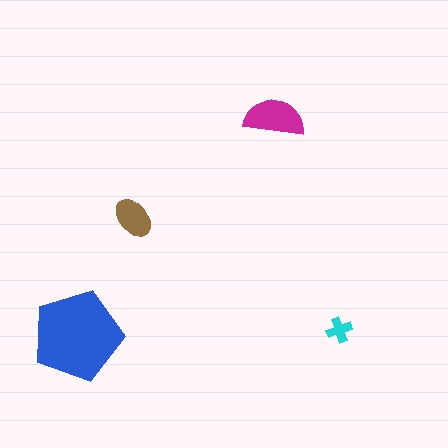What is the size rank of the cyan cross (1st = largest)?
4th.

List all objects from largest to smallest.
The blue pentagon, the magenta semicircle, the brown ellipse, the cyan cross.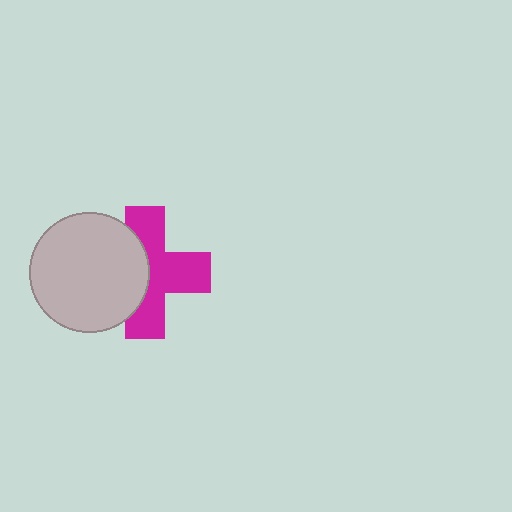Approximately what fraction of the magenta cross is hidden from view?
Roughly 39% of the magenta cross is hidden behind the light gray circle.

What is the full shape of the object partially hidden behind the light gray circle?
The partially hidden object is a magenta cross.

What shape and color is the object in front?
The object in front is a light gray circle.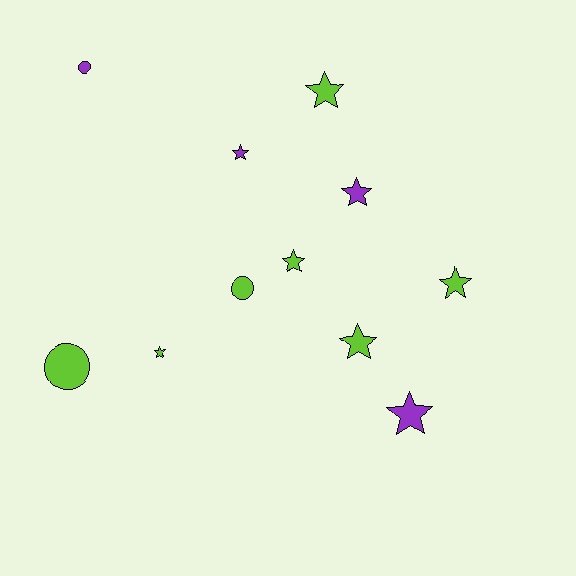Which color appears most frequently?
Lime, with 7 objects.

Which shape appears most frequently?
Star, with 8 objects.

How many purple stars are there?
There are 3 purple stars.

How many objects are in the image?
There are 11 objects.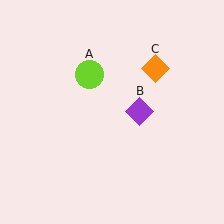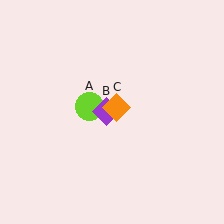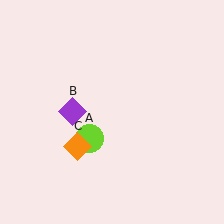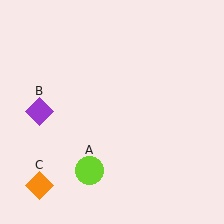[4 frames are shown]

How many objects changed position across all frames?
3 objects changed position: lime circle (object A), purple diamond (object B), orange diamond (object C).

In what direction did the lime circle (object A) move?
The lime circle (object A) moved down.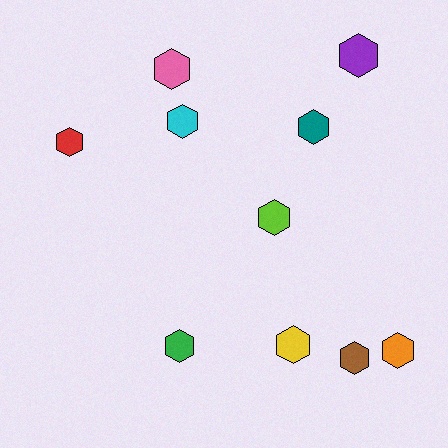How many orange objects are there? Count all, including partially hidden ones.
There is 1 orange object.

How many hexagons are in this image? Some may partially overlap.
There are 10 hexagons.